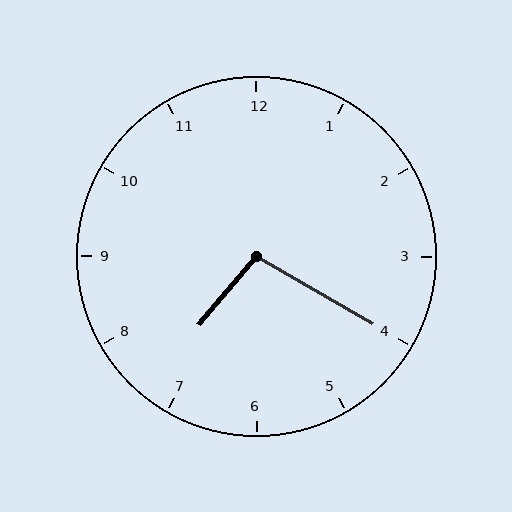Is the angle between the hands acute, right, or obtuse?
It is obtuse.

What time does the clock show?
7:20.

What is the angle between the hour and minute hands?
Approximately 100 degrees.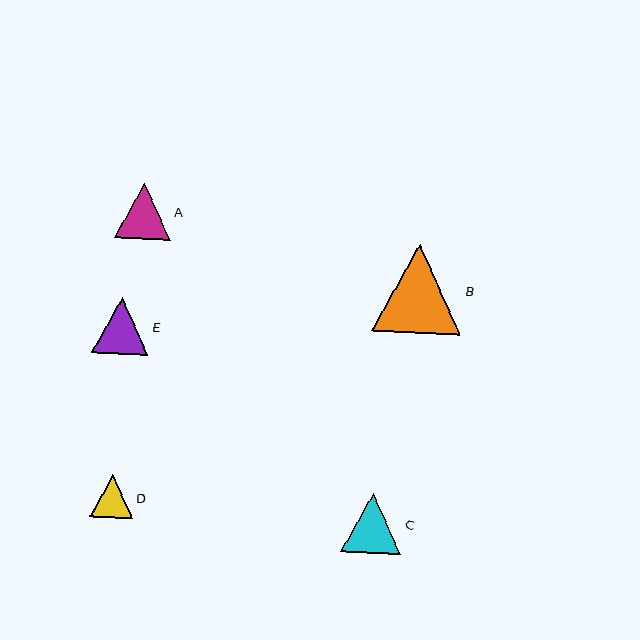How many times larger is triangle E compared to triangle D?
Triangle E is approximately 1.3 times the size of triangle D.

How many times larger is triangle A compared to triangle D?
Triangle A is approximately 1.3 times the size of triangle D.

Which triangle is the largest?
Triangle B is the largest with a size of approximately 89 pixels.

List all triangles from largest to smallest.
From largest to smallest: B, C, E, A, D.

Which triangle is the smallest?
Triangle D is the smallest with a size of approximately 43 pixels.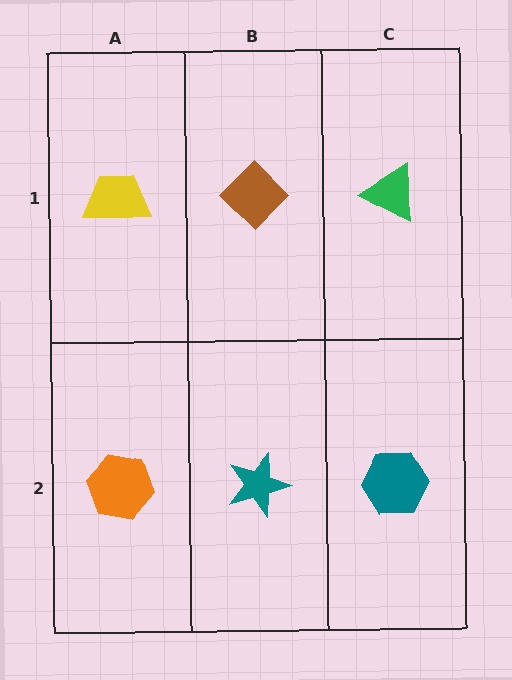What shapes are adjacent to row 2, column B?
A brown diamond (row 1, column B), an orange hexagon (row 2, column A), a teal hexagon (row 2, column C).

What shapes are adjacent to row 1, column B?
A teal star (row 2, column B), a yellow trapezoid (row 1, column A), a green triangle (row 1, column C).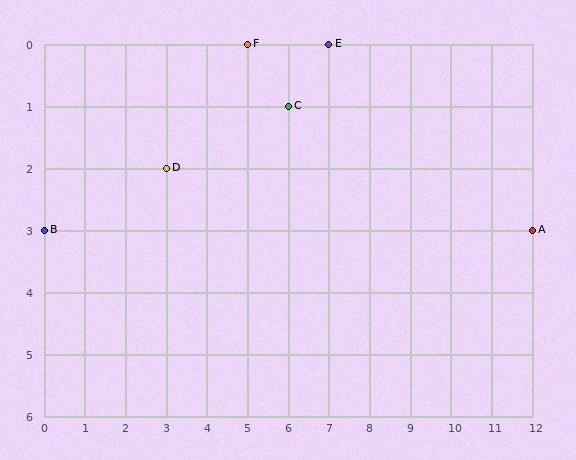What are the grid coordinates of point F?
Point F is at grid coordinates (5, 0).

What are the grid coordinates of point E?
Point E is at grid coordinates (7, 0).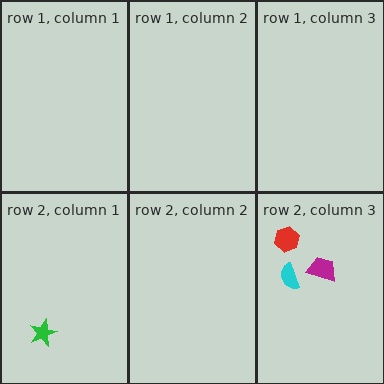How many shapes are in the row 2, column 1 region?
1.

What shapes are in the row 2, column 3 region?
The magenta trapezoid, the red hexagon, the cyan semicircle.